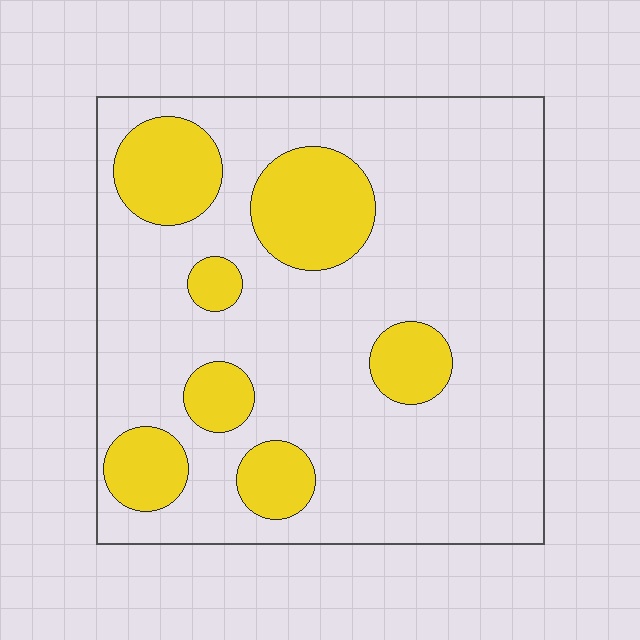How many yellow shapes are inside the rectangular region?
7.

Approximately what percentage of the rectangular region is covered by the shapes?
Approximately 20%.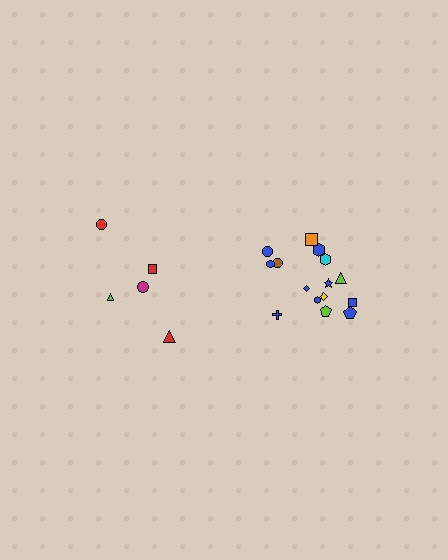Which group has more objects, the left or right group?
The right group.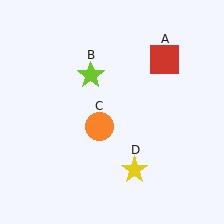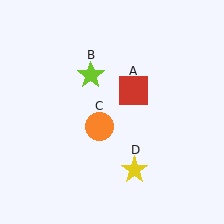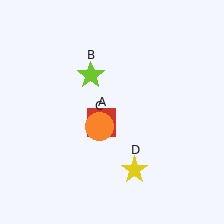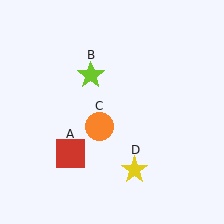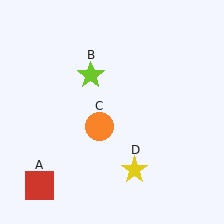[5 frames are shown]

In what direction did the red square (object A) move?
The red square (object A) moved down and to the left.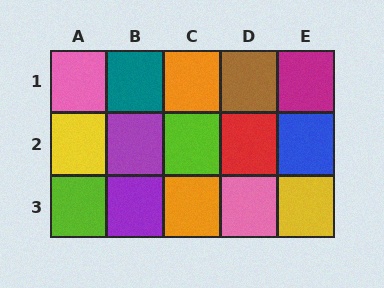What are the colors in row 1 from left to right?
Pink, teal, orange, brown, magenta.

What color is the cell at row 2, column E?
Blue.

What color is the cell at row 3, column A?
Lime.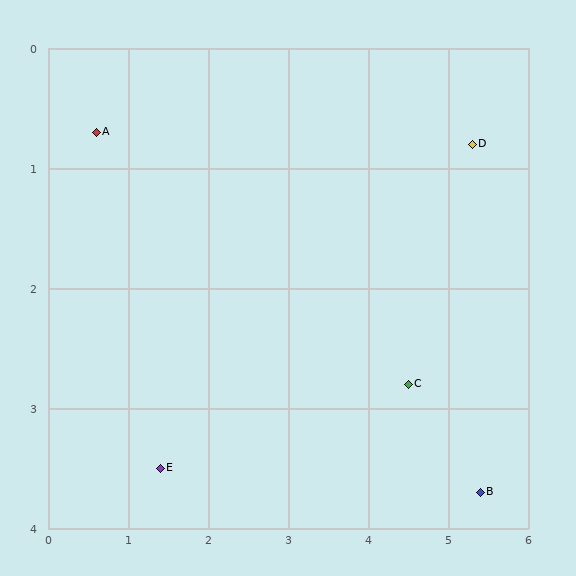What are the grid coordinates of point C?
Point C is at approximately (4.5, 2.8).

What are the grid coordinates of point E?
Point E is at approximately (1.4, 3.5).